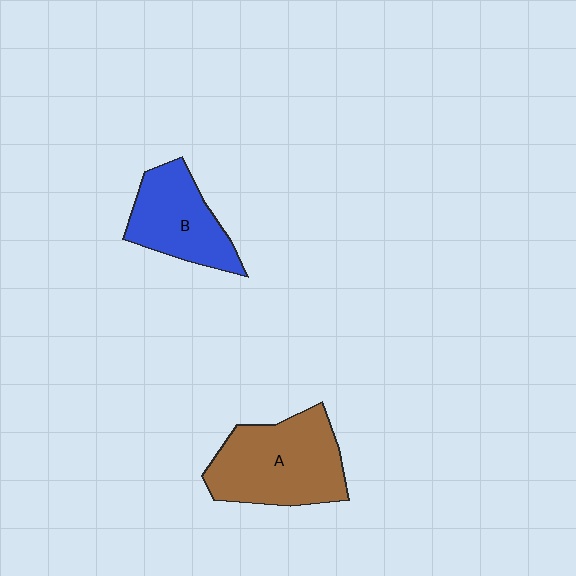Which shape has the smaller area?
Shape B (blue).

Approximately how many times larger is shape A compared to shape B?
Approximately 1.4 times.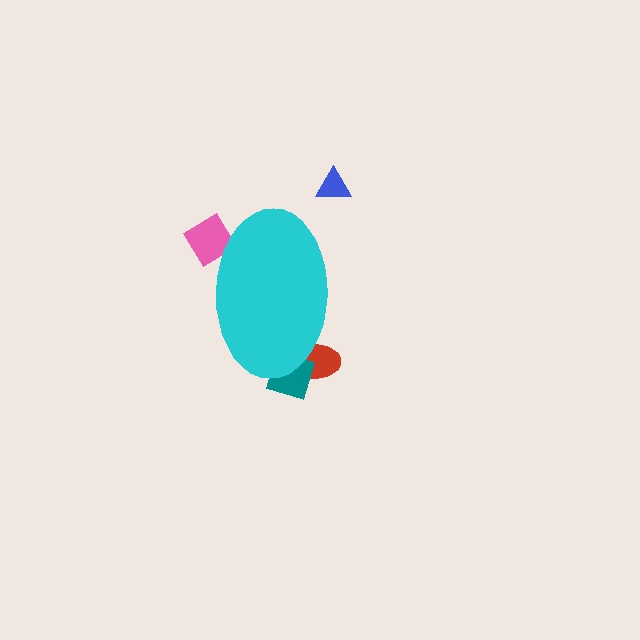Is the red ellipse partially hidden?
Yes, the red ellipse is partially hidden behind the cyan ellipse.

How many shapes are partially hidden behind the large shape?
3 shapes are partially hidden.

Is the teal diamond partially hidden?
Yes, the teal diamond is partially hidden behind the cyan ellipse.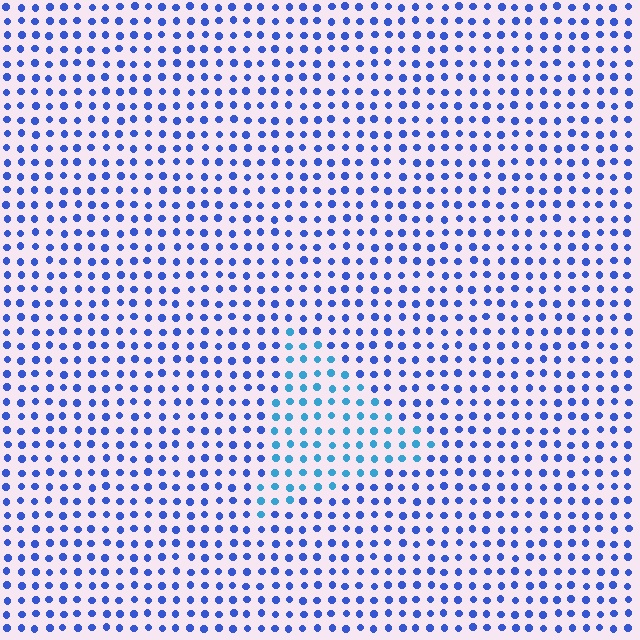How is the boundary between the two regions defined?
The boundary is defined purely by a slight shift in hue (about 31 degrees). Spacing, size, and orientation are identical on both sides.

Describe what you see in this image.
The image is filled with small blue elements in a uniform arrangement. A triangle-shaped region is visible where the elements are tinted to a slightly different hue, forming a subtle color boundary.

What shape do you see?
I see a triangle.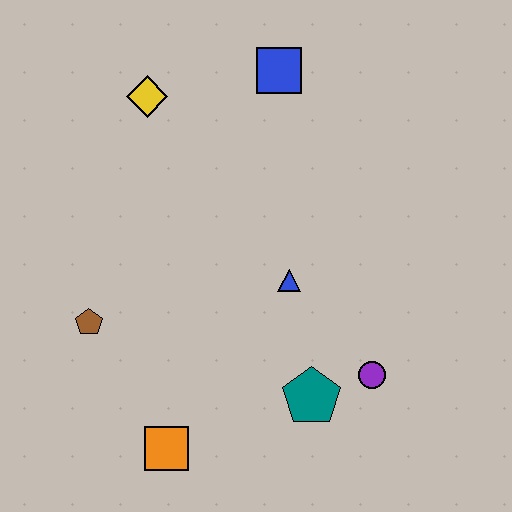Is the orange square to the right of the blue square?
No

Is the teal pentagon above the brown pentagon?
No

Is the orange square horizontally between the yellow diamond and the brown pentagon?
No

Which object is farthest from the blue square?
The orange square is farthest from the blue square.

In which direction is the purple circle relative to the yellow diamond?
The purple circle is below the yellow diamond.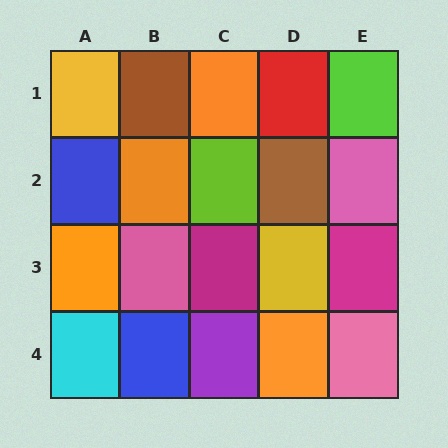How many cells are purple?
1 cell is purple.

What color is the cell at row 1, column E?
Lime.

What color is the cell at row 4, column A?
Cyan.